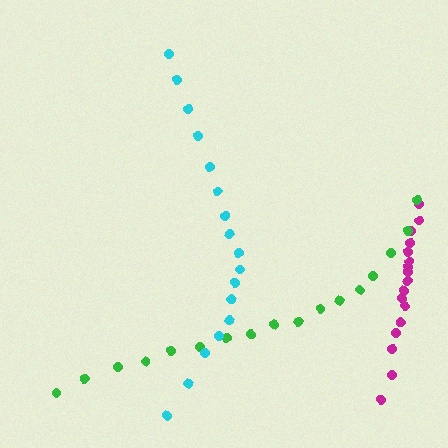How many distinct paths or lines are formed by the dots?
There are 3 distinct paths.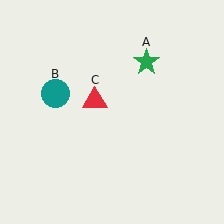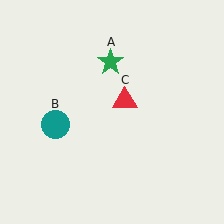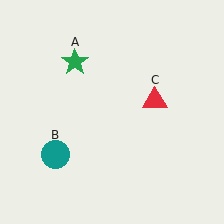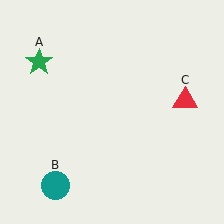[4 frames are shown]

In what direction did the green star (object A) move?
The green star (object A) moved left.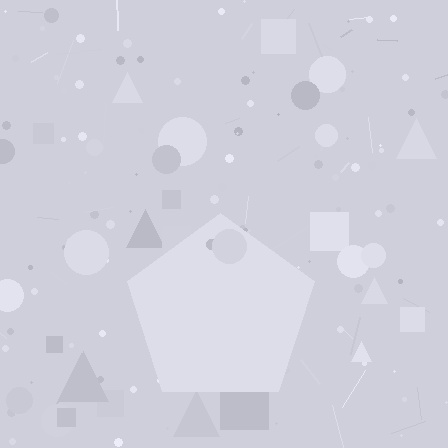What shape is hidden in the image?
A pentagon is hidden in the image.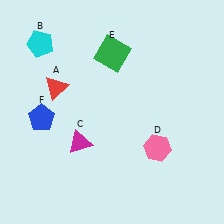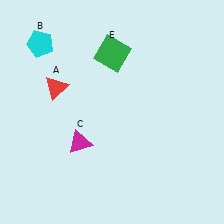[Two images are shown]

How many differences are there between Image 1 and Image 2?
There are 2 differences between the two images.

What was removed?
The blue pentagon (F), the pink hexagon (D) were removed in Image 2.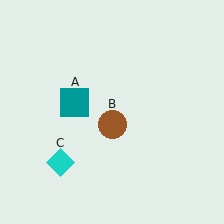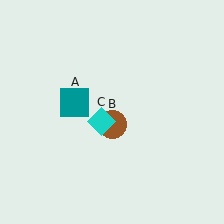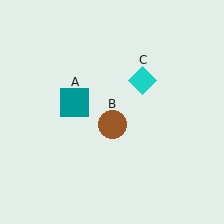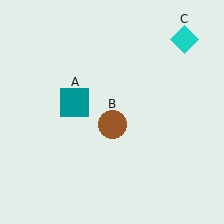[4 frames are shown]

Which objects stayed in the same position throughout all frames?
Teal square (object A) and brown circle (object B) remained stationary.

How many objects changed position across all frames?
1 object changed position: cyan diamond (object C).